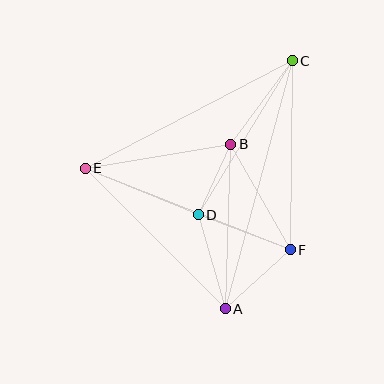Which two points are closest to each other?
Points B and D are closest to each other.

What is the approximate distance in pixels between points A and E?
The distance between A and E is approximately 199 pixels.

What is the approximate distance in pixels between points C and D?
The distance between C and D is approximately 180 pixels.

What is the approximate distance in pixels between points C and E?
The distance between C and E is approximately 233 pixels.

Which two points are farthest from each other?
Points A and C are farthest from each other.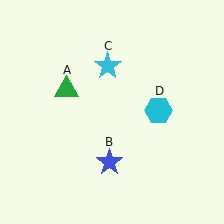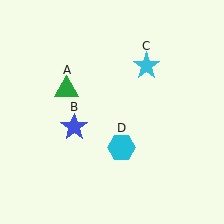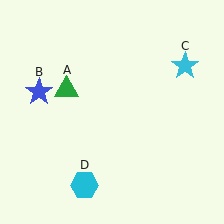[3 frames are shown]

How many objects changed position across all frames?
3 objects changed position: blue star (object B), cyan star (object C), cyan hexagon (object D).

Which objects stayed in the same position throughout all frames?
Green triangle (object A) remained stationary.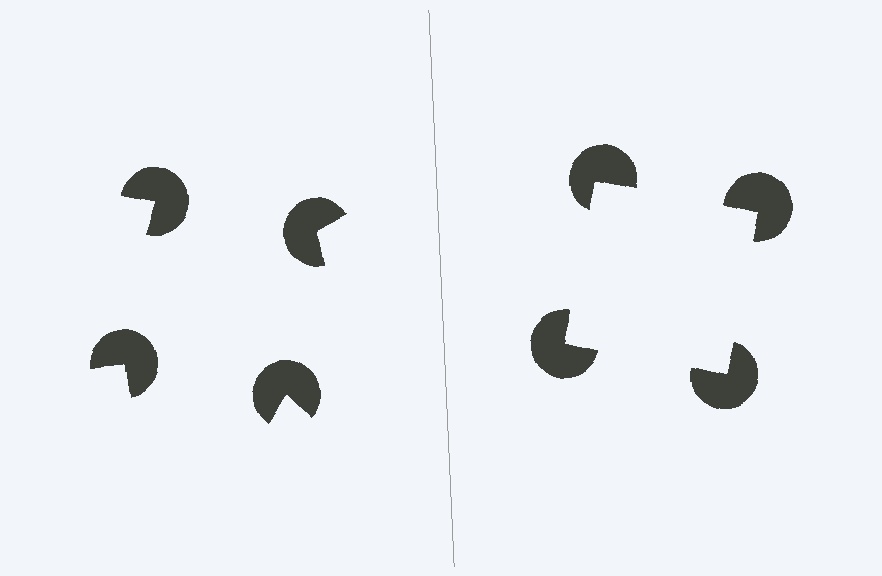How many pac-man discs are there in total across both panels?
8 — 4 on each side.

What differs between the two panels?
The pac-man discs are positioned identically on both sides; only the wedge orientations differ. On the right they align to a square; on the left they are misaligned.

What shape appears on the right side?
An illusory square.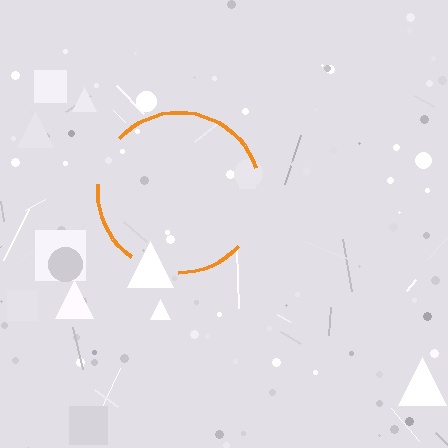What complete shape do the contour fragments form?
The contour fragments form a circle.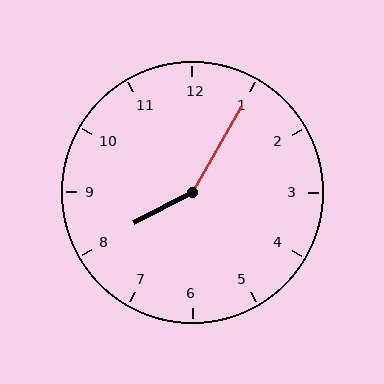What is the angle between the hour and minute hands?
Approximately 148 degrees.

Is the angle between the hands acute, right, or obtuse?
It is obtuse.